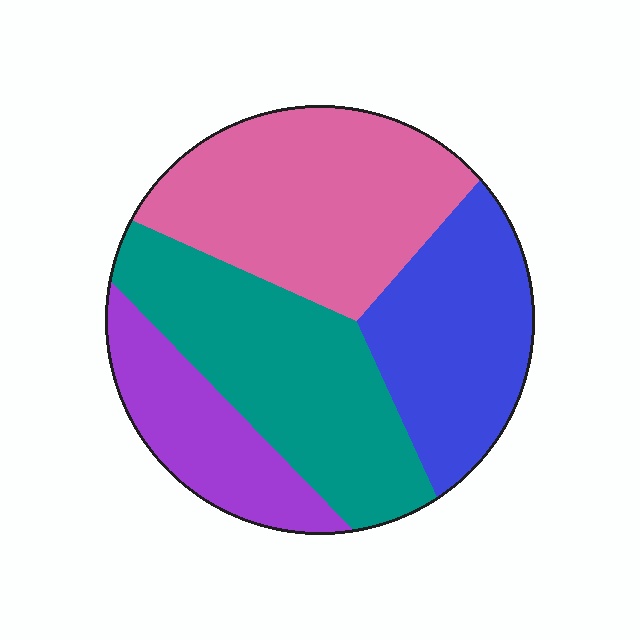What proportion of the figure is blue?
Blue covers around 25% of the figure.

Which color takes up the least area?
Purple, at roughly 15%.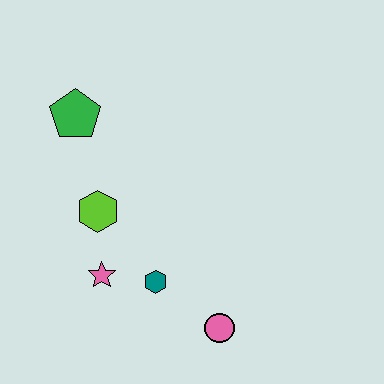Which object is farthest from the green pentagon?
The pink circle is farthest from the green pentagon.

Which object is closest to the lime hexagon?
The pink star is closest to the lime hexagon.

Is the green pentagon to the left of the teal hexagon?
Yes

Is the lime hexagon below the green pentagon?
Yes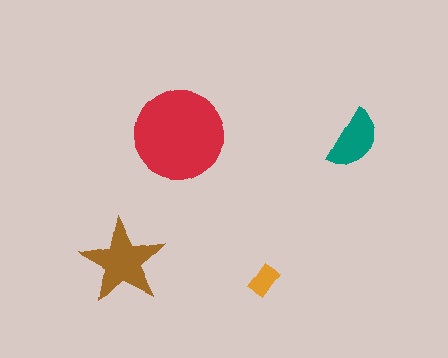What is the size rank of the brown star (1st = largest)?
2nd.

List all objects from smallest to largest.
The orange rectangle, the teal semicircle, the brown star, the red circle.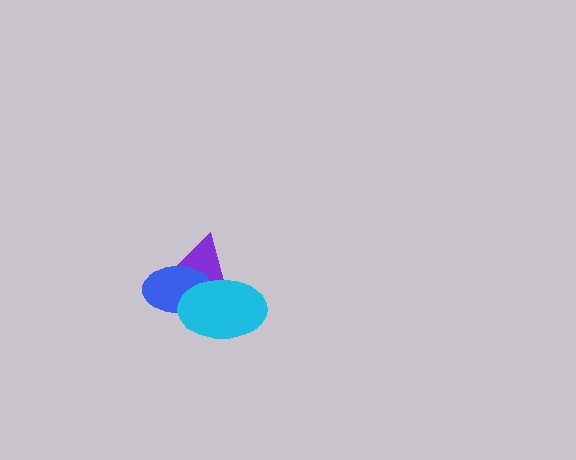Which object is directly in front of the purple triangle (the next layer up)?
The blue ellipse is directly in front of the purple triangle.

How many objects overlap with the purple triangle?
2 objects overlap with the purple triangle.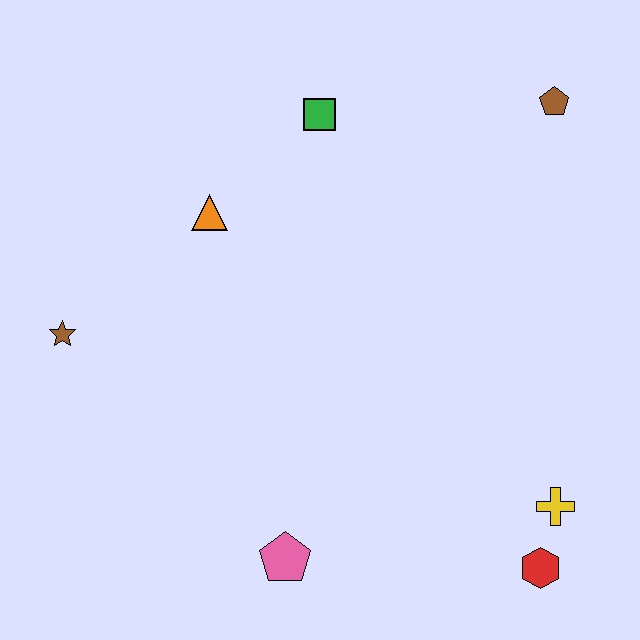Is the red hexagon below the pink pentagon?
Yes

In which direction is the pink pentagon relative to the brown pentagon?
The pink pentagon is below the brown pentagon.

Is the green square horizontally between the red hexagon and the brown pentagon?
No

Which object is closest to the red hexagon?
The yellow cross is closest to the red hexagon.